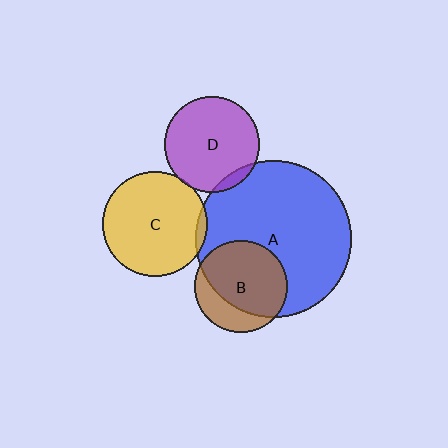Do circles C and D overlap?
Yes.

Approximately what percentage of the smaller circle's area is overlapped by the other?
Approximately 5%.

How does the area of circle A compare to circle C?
Approximately 2.2 times.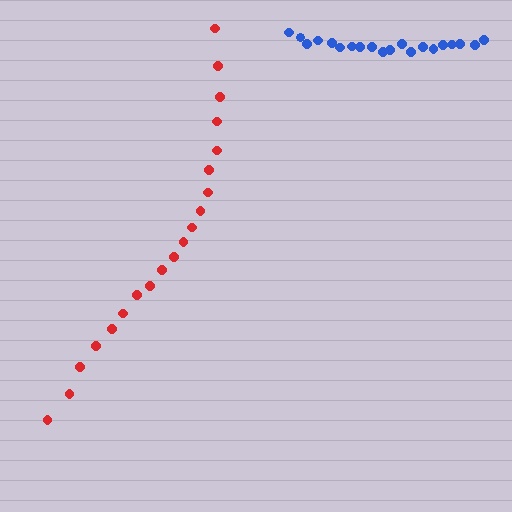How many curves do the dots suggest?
There are 2 distinct paths.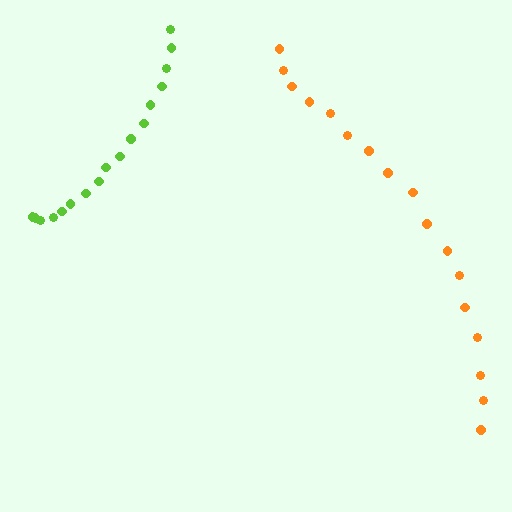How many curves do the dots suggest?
There are 2 distinct paths.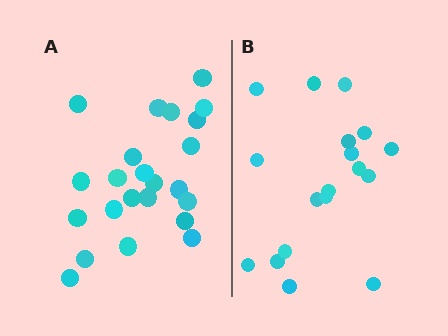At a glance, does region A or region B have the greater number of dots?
Region A (the left region) has more dots.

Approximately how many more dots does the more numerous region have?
Region A has about 5 more dots than region B.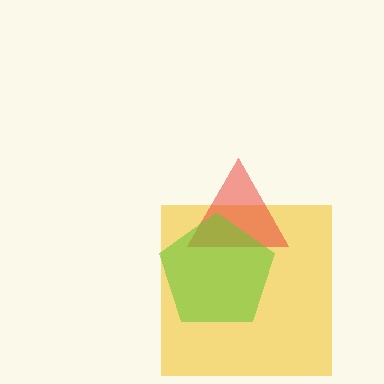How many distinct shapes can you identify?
There are 3 distinct shapes: a yellow square, a red triangle, a lime pentagon.